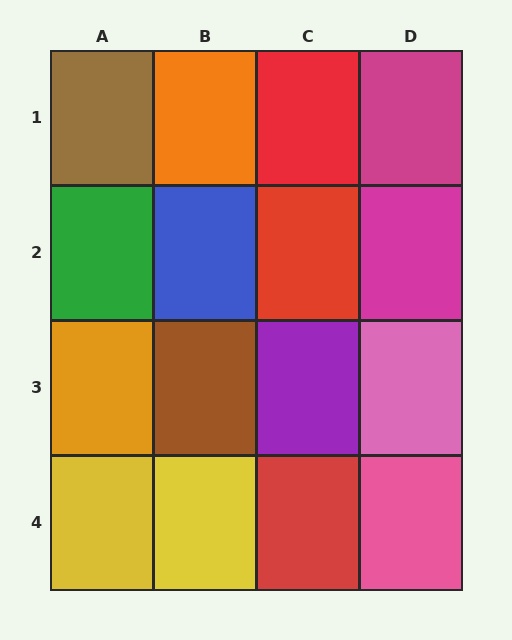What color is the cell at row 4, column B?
Yellow.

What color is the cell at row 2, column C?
Red.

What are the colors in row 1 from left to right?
Brown, orange, red, magenta.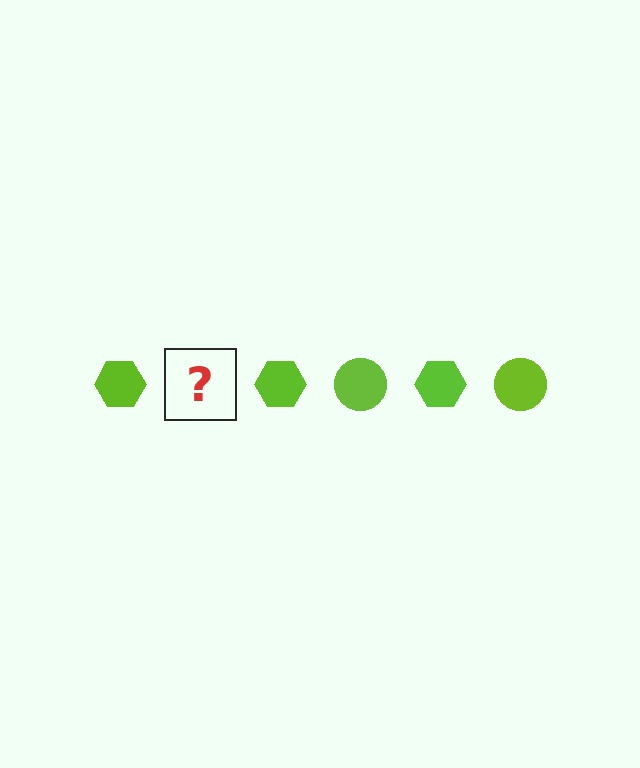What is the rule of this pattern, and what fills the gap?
The rule is that the pattern cycles through hexagon, circle shapes in lime. The gap should be filled with a lime circle.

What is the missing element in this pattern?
The missing element is a lime circle.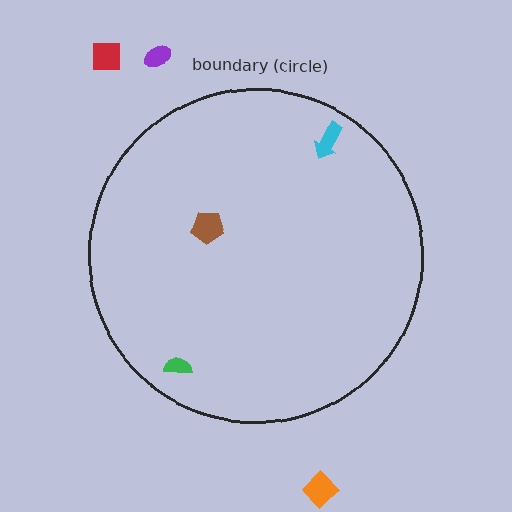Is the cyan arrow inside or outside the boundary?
Inside.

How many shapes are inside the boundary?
3 inside, 3 outside.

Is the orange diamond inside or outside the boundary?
Outside.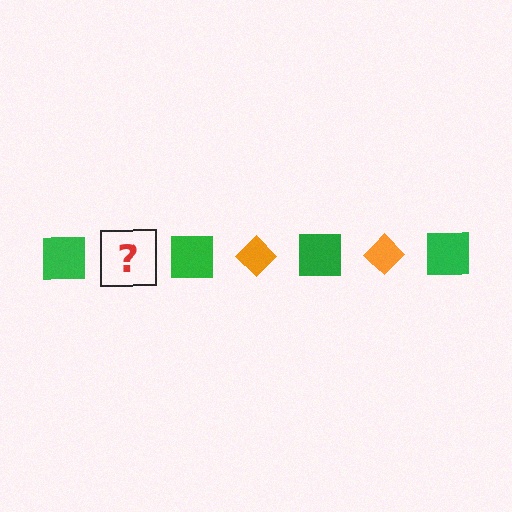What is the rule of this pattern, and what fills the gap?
The rule is that the pattern alternates between green square and orange diamond. The gap should be filled with an orange diamond.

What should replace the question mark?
The question mark should be replaced with an orange diamond.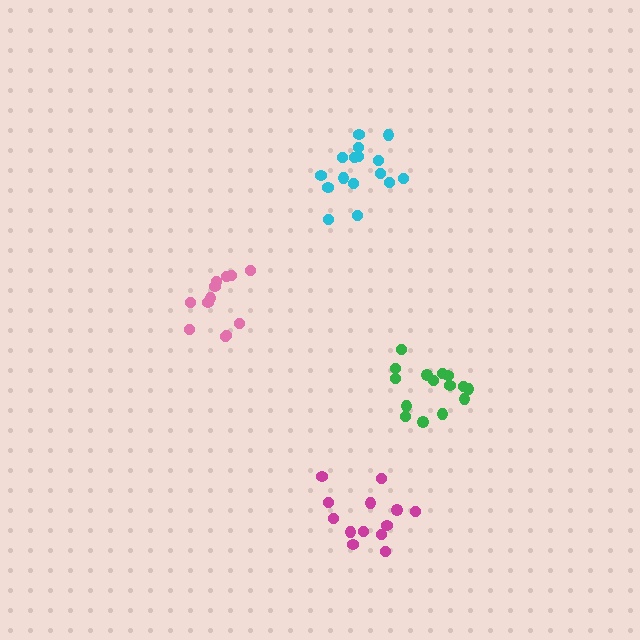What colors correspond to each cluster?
The clusters are colored: pink, cyan, magenta, green.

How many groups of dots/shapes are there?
There are 4 groups.